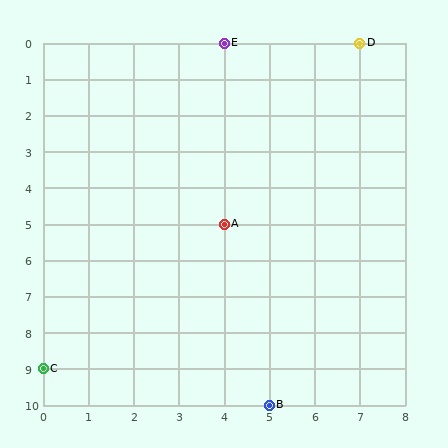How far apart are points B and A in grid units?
Points B and A are 1 column and 5 rows apart (about 5.1 grid units diagonally).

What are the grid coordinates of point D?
Point D is at grid coordinates (7, 0).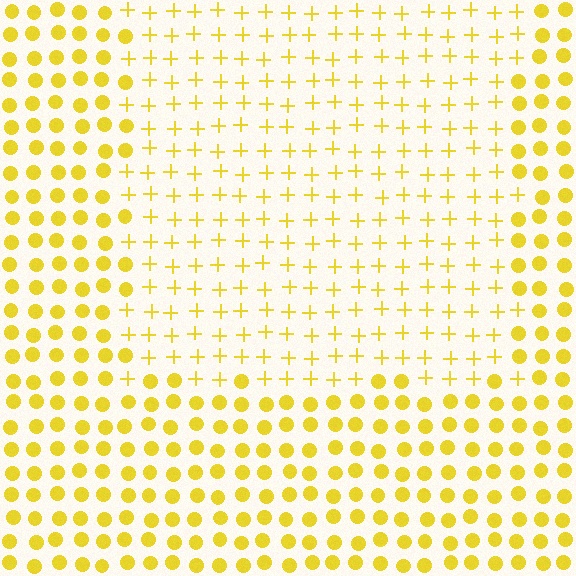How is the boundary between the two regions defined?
The boundary is defined by a change in element shape: plus signs inside vs. circles outside. All elements share the same color and spacing.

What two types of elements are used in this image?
The image uses plus signs inside the rectangle region and circles outside it.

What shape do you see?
I see a rectangle.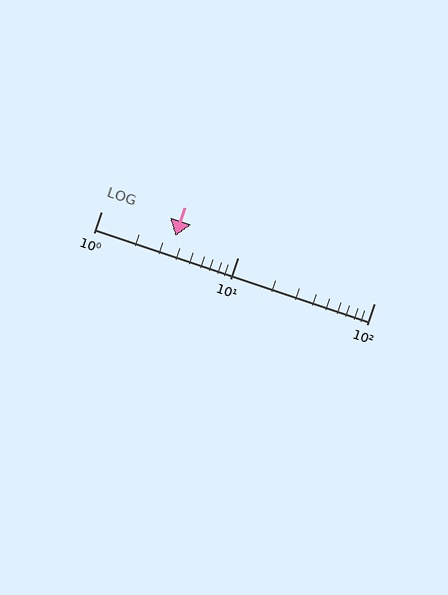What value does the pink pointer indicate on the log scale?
The pointer indicates approximately 3.5.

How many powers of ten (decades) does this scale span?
The scale spans 2 decades, from 1 to 100.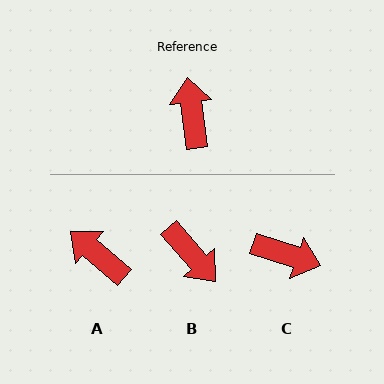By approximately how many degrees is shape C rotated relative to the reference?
Approximately 116 degrees clockwise.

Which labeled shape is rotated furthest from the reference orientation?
B, about 147 degrees away.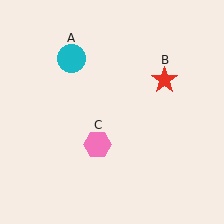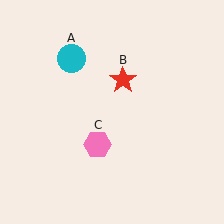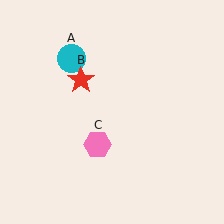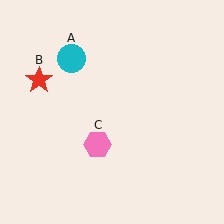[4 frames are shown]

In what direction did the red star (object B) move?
The red star (object B) moved left.